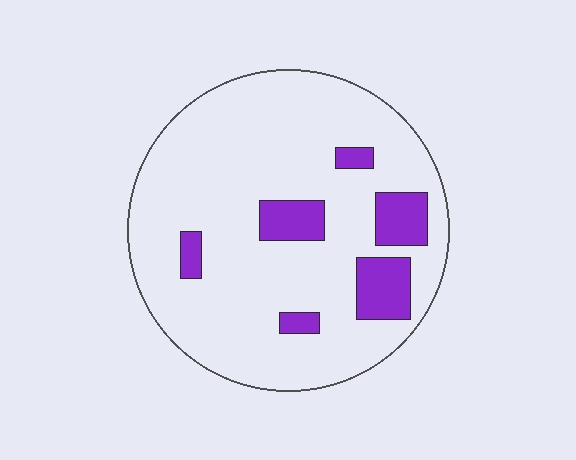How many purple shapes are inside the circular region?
6.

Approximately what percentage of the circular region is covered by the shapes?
Approximately 15%.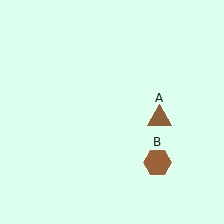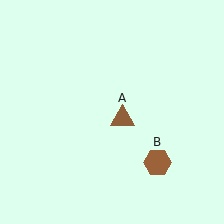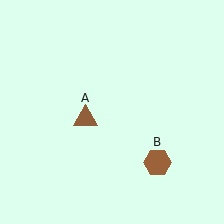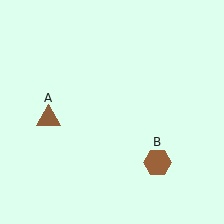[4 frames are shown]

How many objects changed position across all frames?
1 object changed position: brown triangle (object A).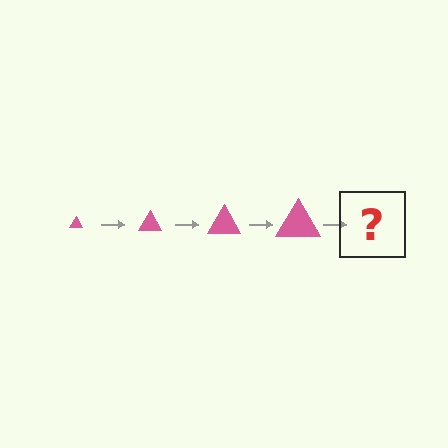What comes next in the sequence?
The next element should be a pink triangle, larger than the previous one.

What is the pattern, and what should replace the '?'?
The pattern is that the triangle gets progressively larger each step. The '?' should be a pink triangle, larger than the previous one.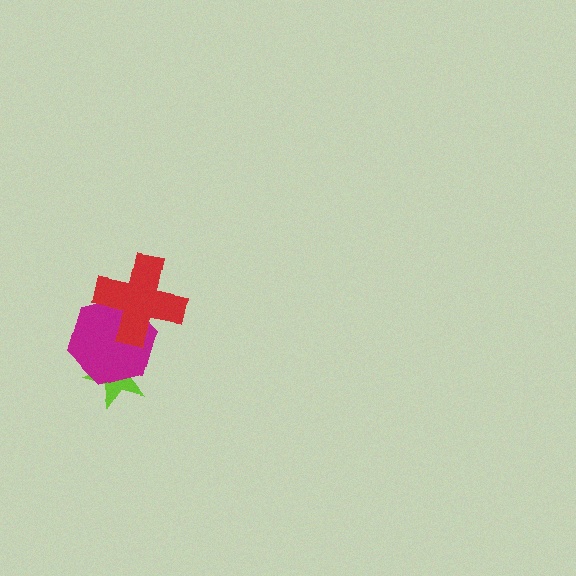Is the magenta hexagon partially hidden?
Yes, it is partially covered by another shape.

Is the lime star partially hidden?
Yes, it is partially covered by another shape.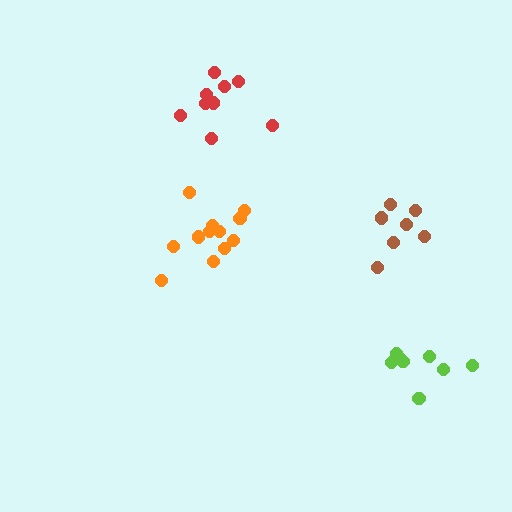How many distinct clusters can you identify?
There are 4 distinct clusters.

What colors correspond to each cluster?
The clusters are colored: orange, lime, brown, red.